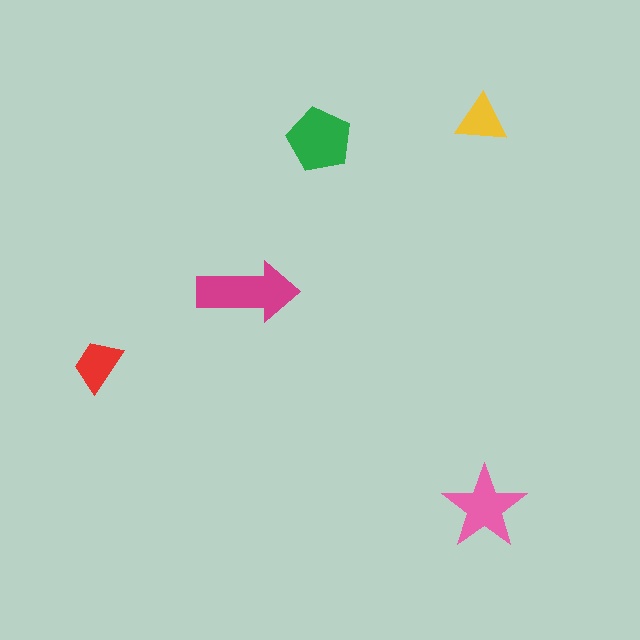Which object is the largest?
The magenta arrow.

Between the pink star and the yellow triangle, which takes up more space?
The pink star.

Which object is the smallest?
The yellow triangle.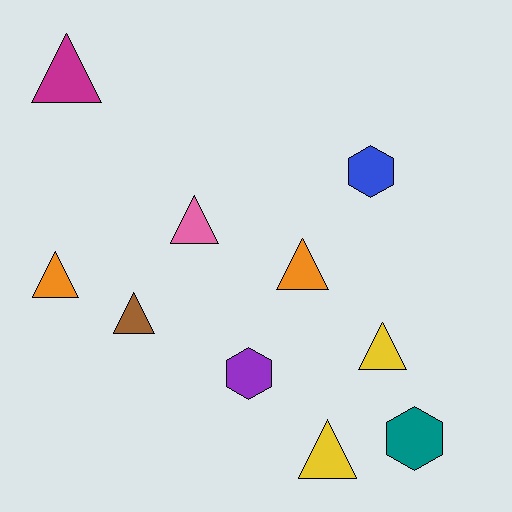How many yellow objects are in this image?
There are 2 yellow objects.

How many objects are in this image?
There are 10 objects.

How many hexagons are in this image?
There are 3 hexagons.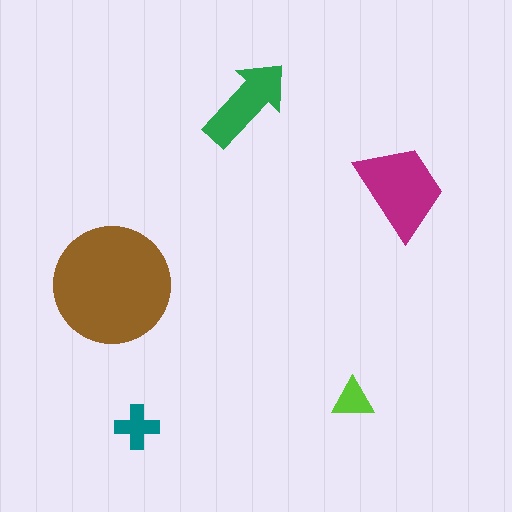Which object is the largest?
The brown circle.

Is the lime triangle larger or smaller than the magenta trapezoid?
Smaller.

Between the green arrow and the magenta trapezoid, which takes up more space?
The magenta trapezoid.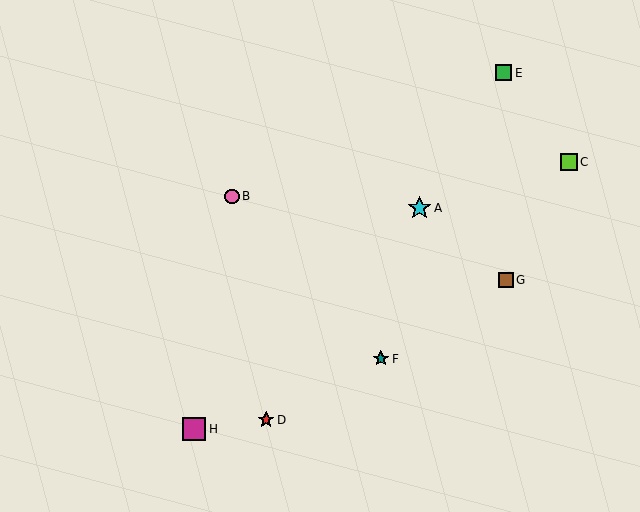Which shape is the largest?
The cyan star (labeled A) is the largest.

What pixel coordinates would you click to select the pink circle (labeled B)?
Click at (232, 196) to select the pink circle B.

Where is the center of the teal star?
The center of the teal star is at (381, 359).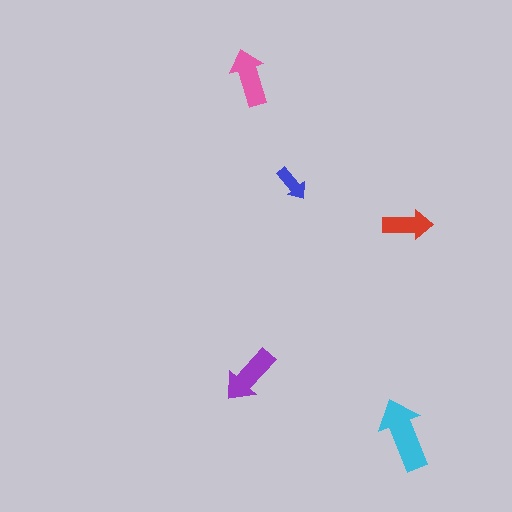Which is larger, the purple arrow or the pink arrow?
The purple one.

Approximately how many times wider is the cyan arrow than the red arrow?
About 1.5 times wider.